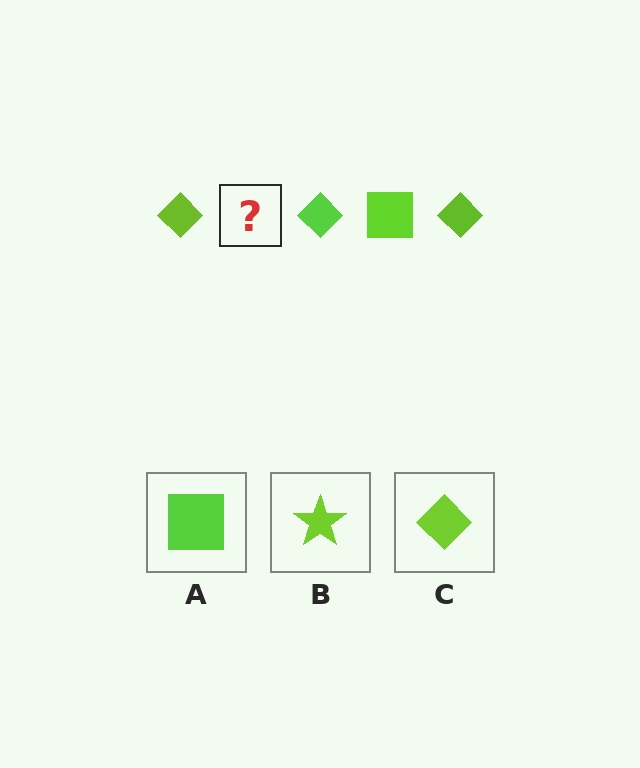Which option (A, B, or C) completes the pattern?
A.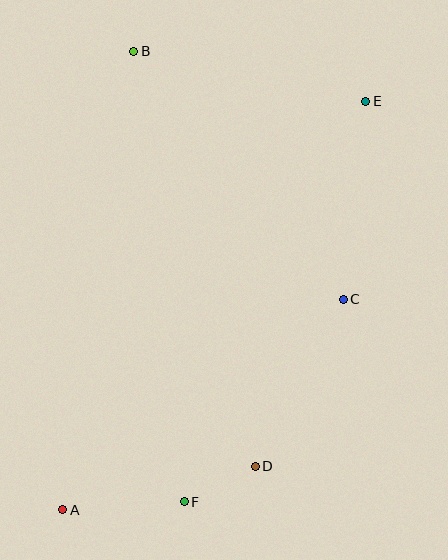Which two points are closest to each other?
Points D and F are closest to each other.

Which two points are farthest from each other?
Points A and E are farthest from each other.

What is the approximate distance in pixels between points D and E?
The distance between D and E is approximately 381 pixels.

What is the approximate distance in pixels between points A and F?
The distance between A and F is approximately 122 pixels.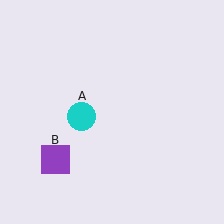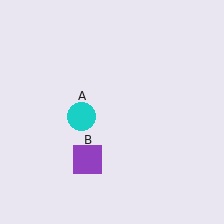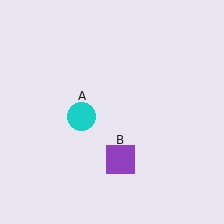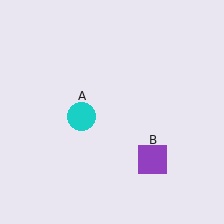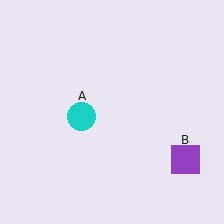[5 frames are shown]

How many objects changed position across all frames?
1 object changed position: purple square (object B).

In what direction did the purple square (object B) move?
The purple square (object B) moved right.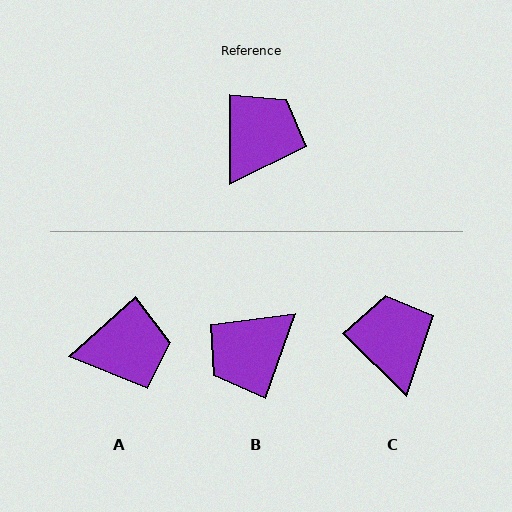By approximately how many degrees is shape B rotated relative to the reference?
Approximately 160 degrees counter-clockwise.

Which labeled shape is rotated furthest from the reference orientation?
B, about 160 degrees away.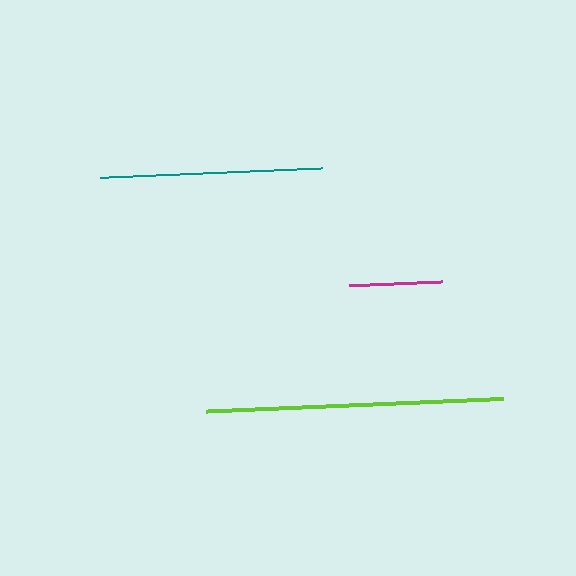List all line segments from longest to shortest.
From longest to shortest: lime, teal, magenta.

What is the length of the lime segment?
The lime segment is approximately 296 pixels long.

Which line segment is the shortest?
The magenta line is the shortest at approximately 93 pixels.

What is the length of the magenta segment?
The magenta segment is approximately 93 pixels long.